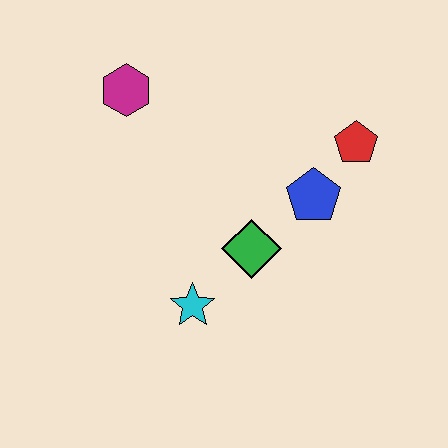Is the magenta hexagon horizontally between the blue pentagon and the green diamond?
No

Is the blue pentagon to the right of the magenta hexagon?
Yes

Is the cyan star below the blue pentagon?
Yes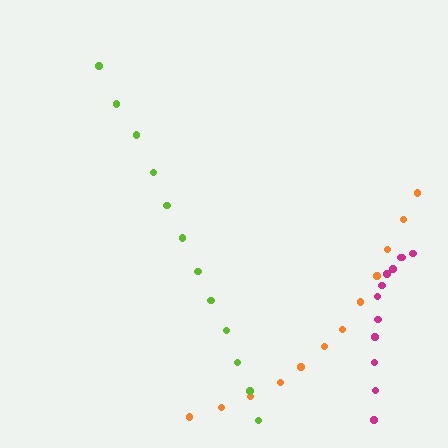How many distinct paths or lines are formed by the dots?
There are 3 distinct paths.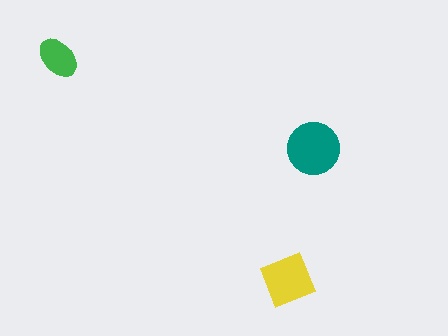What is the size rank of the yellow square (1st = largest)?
2nd.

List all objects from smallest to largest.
The green ellipse, the yellow square, the teal circle.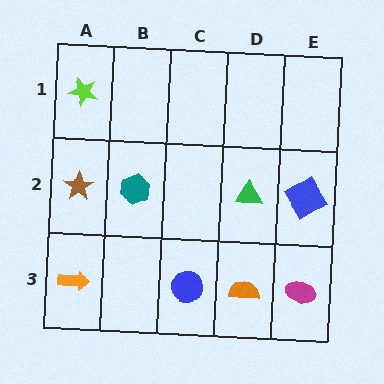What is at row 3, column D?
An orange semicircle.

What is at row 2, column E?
A blue diamond.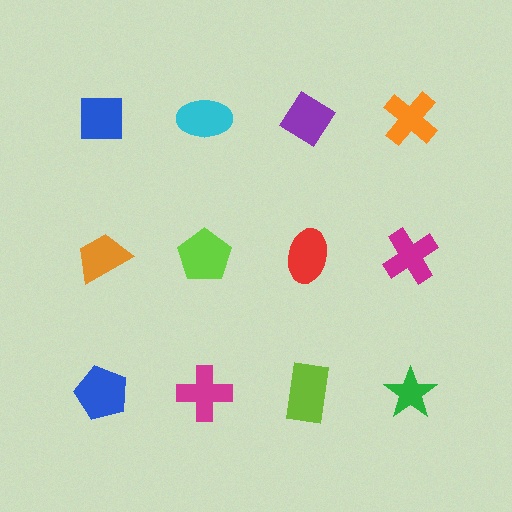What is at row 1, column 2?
A cyan ellipse.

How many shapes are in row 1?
4 shapes.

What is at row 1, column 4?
An orange cross.